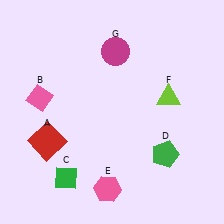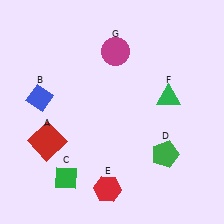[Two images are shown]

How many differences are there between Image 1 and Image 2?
There are 3 differences between the two images.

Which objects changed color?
B changed from pink to blue. E changed from pink to red. F changed from lime to green.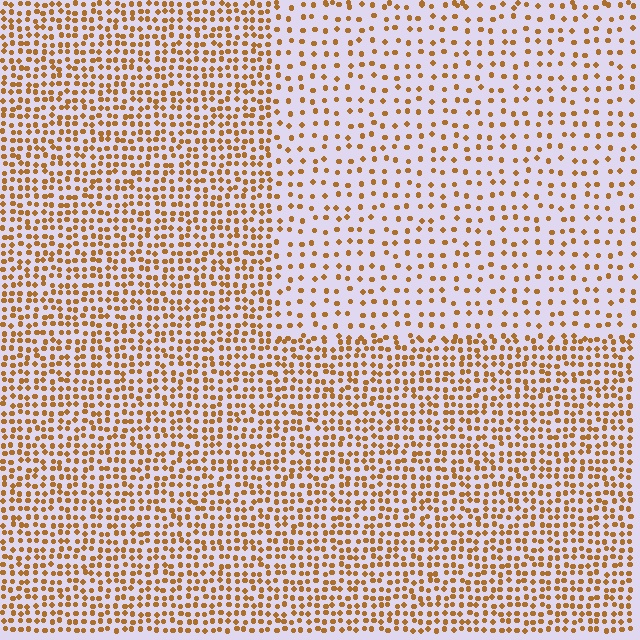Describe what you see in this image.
The image contains small brown elements arranged at two different densities. A rectangle-shaped region is visible where the elements are less densely packed than the surrounding area.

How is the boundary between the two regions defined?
The boundary is defined by a change in element density (approximately 2.2x ratio). All elements are the same color, size, and shape.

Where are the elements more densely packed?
The elements are more densely packed outside the rectangle boundary.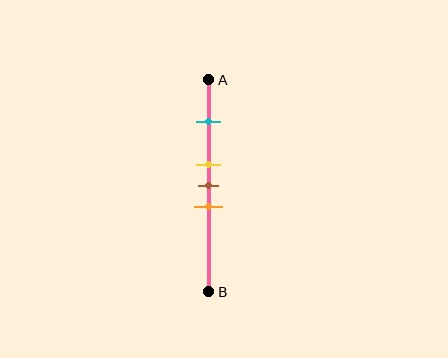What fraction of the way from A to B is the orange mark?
The orange mark is approximately 60% (0.6) of the way from A to B.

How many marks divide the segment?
There are 4 marks dividing the segment.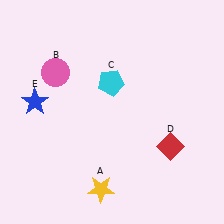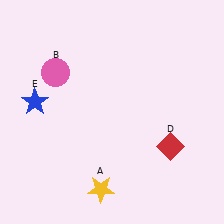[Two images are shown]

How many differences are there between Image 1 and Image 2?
There is 1 difference between the two images.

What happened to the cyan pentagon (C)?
The cyan pentagon (C) was removed in Image 2. It was in the top-left area of Image 1.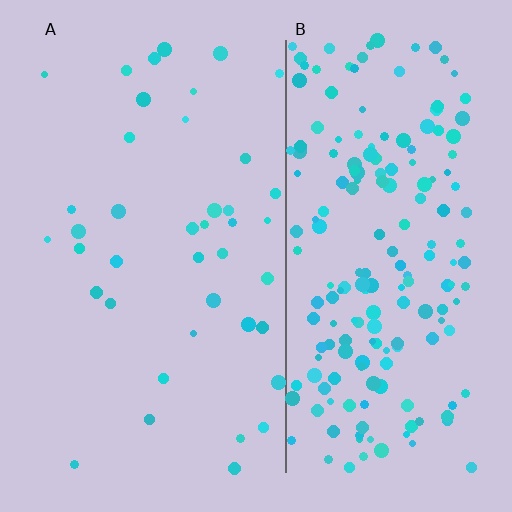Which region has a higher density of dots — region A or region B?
B (the right).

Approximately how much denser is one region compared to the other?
Approximately 4.8× — region B over region A.